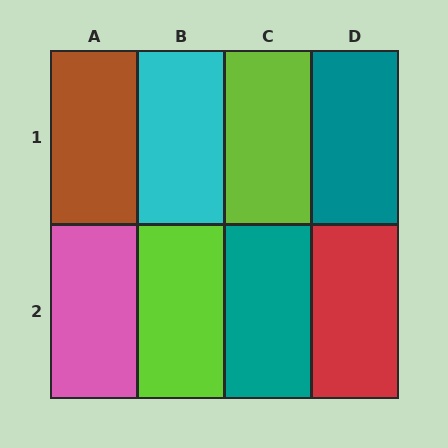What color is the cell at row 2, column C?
Teal.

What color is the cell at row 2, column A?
Pink.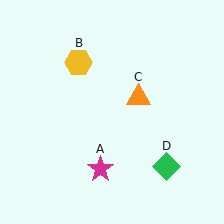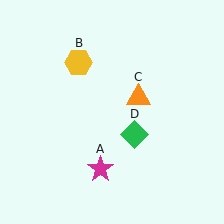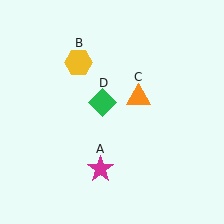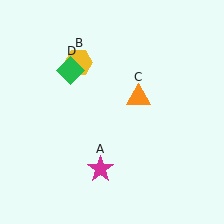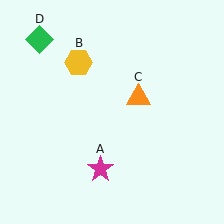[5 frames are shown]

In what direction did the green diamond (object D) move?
The green diamond (object D) moved up and to the left.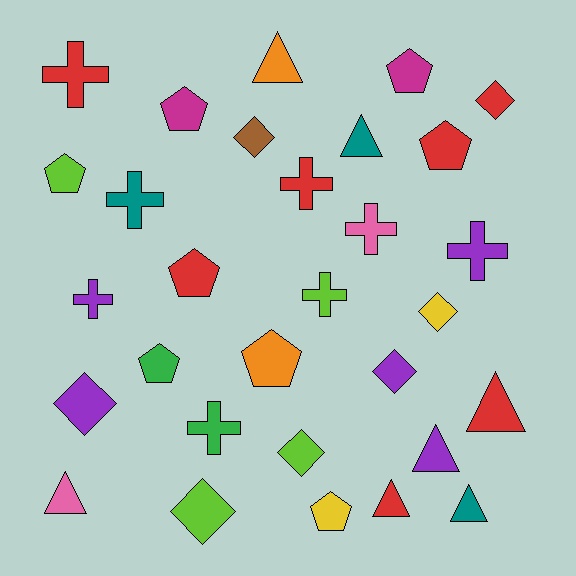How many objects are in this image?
There are 30 objects.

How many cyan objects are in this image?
There are no cyan objects.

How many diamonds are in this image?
There are 7 diamonds.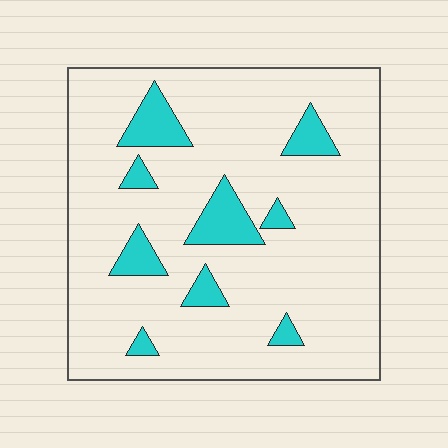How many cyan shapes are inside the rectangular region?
9.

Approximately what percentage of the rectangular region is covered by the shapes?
Approximately 15%.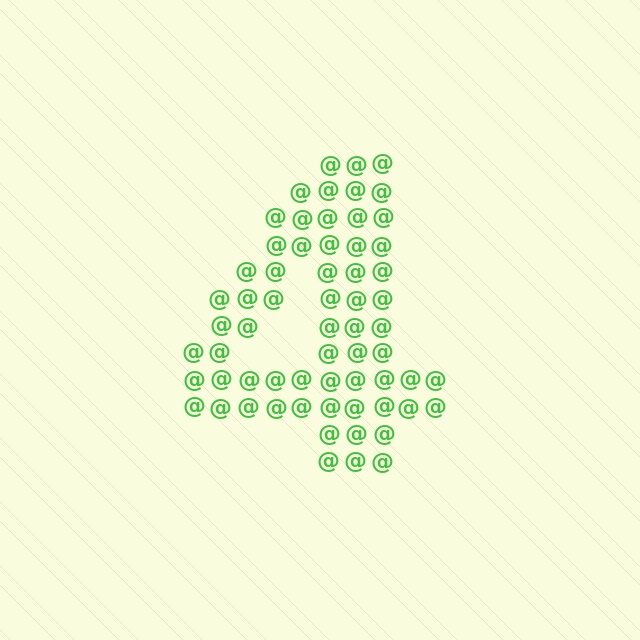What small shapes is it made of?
It is made of small at signs.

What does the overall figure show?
The overall figure shows the digit 4.